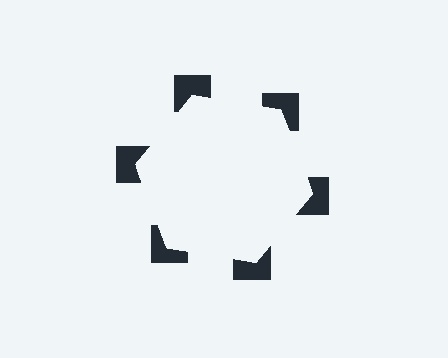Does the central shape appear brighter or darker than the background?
It typically appears slightly brighter than the background, even though no actual brightness change is drawn.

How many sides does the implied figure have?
6 sides.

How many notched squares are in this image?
There are 6 — one at each vertex of the illusory hexagon.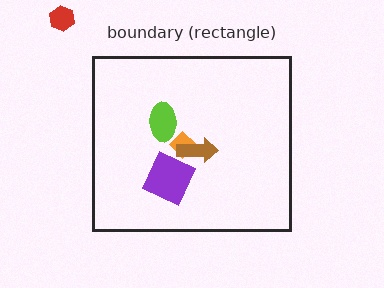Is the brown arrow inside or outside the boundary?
Inside.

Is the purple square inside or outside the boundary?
Inside.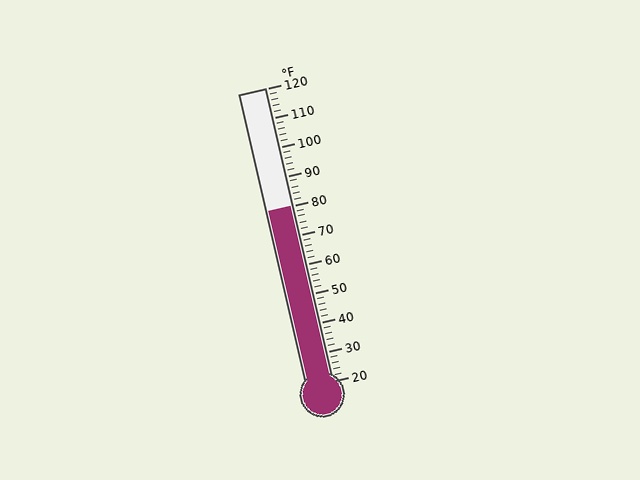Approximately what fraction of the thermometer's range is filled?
The thermometer is filled to approximately 60% of its range.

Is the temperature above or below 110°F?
The temperature is below 110°F.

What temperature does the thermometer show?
The thermometer shows approximately 80°F.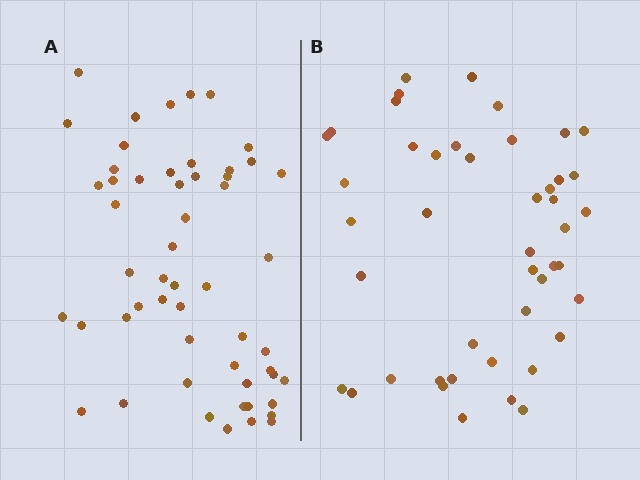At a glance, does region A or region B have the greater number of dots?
Region A (the left region) has more dots.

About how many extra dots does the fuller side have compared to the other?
Region A has roughly 8 or so more dots than region B.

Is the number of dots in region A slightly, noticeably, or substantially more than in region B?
Region A has only slightly more — the two regions are fairly close. The ratio is roughly 1.2 to 1.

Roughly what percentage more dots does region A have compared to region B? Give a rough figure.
About 20% more.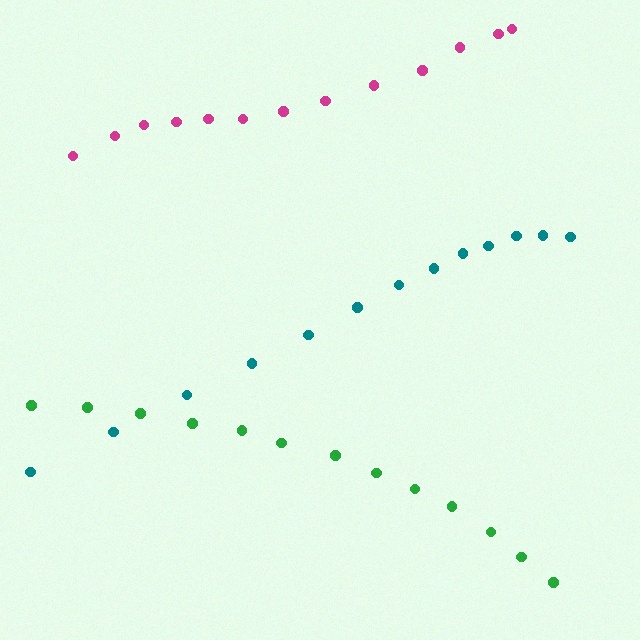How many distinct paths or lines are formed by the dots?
There are 3 distinct paths.